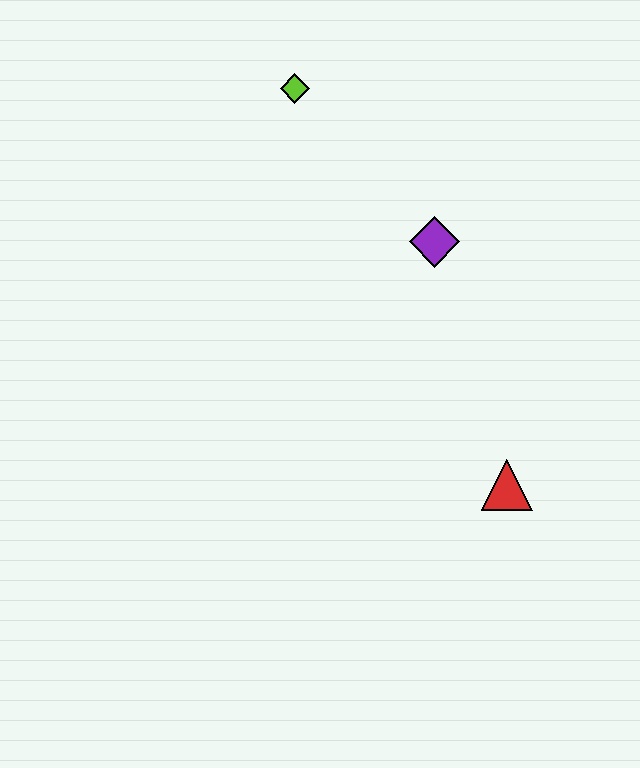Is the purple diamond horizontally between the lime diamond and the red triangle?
Yes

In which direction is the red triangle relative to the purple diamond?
The red triangle is below the purple diamond.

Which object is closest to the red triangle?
The purple diamond is closest to the red triangle.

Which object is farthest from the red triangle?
The lime diamond is farthest from the red triangle.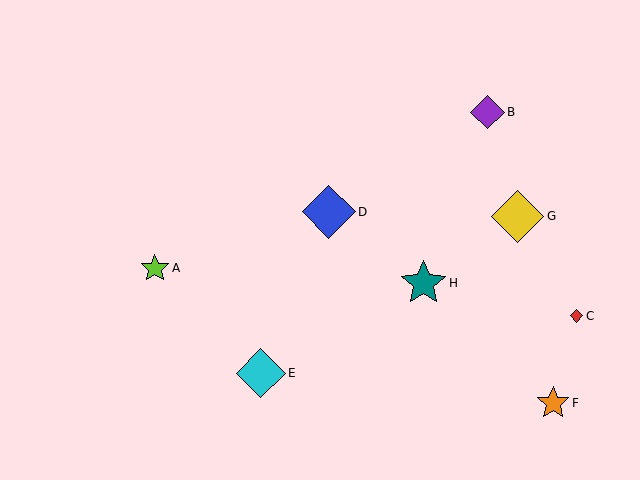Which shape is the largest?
The blue diamond (labeled D) is the largest.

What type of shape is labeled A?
Shape A is a lime star.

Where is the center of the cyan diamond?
The center of the cyan diamond is at (261, 373).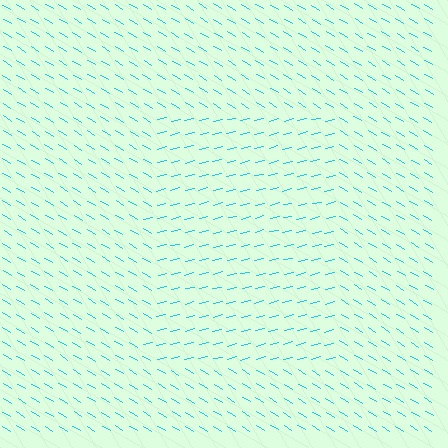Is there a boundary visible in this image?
Yes, there is a texture boundary formed by a change in line orientation.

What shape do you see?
I see a rectangle.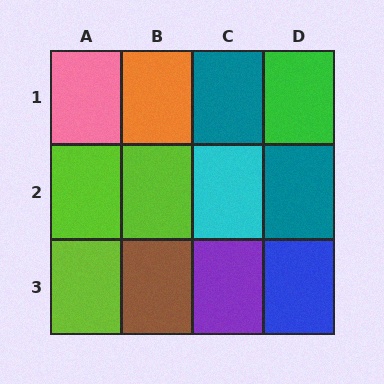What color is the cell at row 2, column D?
Teal.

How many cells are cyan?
1 cell is cyan.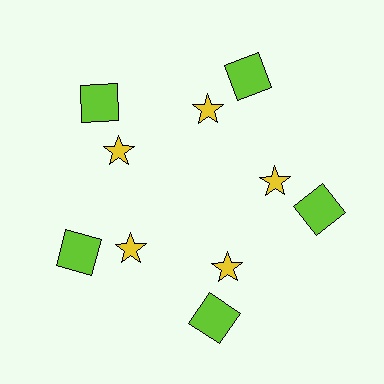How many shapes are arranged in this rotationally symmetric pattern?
There are 10 shapes, arranged in 5 groups of 2.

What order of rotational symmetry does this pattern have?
This pattern has 5-fold rotational symmetry.